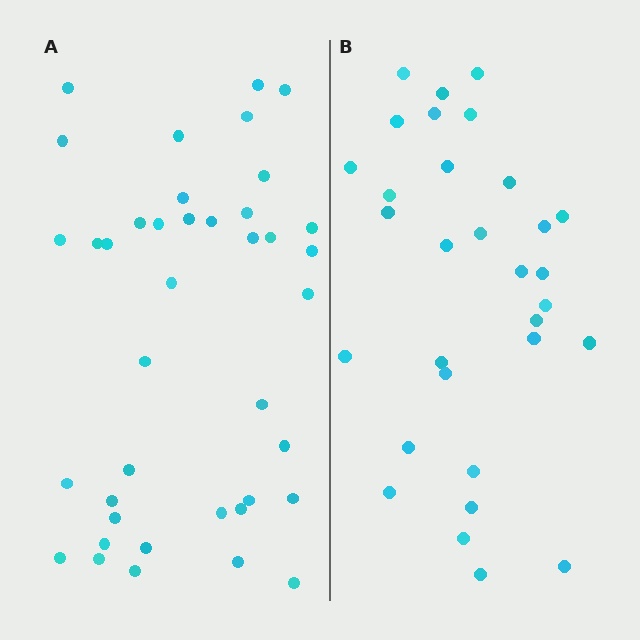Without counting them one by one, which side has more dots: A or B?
Region A (the left region) has more dots.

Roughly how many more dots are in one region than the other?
Region A has roughly 8 or so more dots than region B.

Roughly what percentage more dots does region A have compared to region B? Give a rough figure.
About 30% more.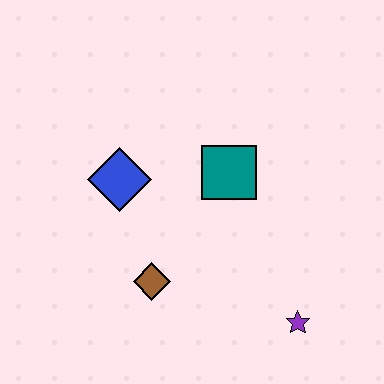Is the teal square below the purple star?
No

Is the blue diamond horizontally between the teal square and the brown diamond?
No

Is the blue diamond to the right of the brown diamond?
No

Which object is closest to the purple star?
The brown diamond is closest to the purple star.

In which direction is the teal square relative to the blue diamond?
The teal square is to the right of the blue diamond.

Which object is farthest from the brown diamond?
The purple star is farthest from the brown diamond.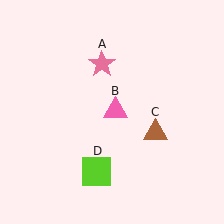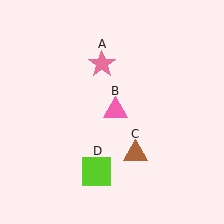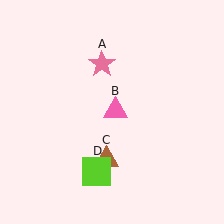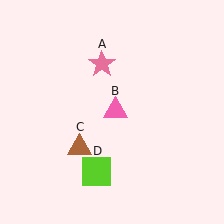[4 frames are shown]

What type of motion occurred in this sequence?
The brown triangle (object C) rotated clockwise around the center of the scene.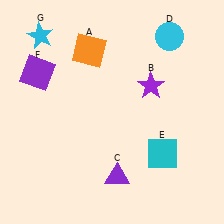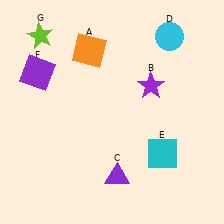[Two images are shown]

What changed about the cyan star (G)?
In Image 1, G is cyan. In Image 2, it changed to lime.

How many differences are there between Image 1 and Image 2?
There is 1 difference between the two images.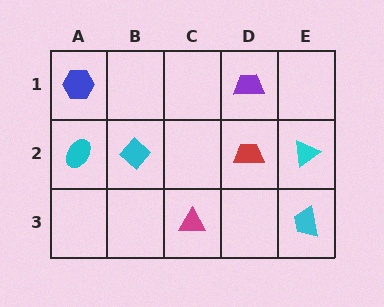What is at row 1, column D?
A purple trapezoid.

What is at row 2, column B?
A cyan diamond.